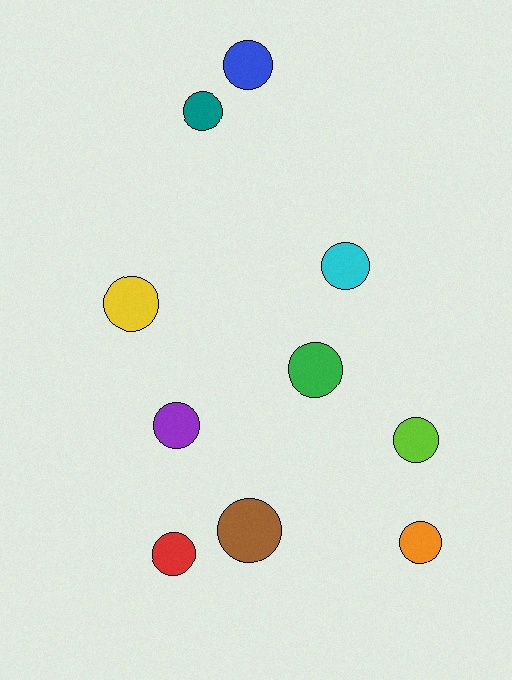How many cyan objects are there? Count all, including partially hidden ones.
There is 1 cyan object.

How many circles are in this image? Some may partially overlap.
There are 10 circles.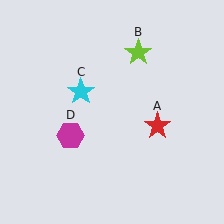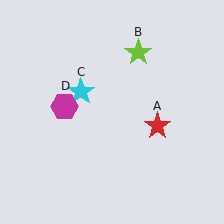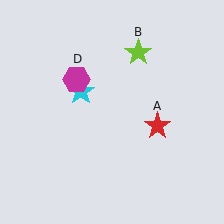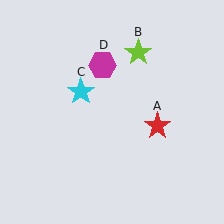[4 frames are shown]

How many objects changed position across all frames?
1 object changed position: magenta hexagon (object D).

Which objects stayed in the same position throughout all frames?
Red star (object A) and lime star (object B) and cyan star (object C) remained stationary.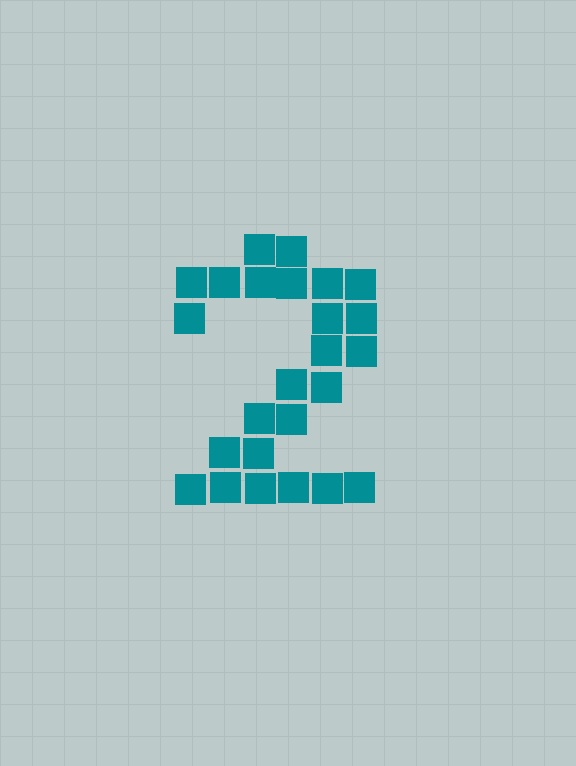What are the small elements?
The small elements are squares.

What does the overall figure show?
The overall figure shows the digit 2.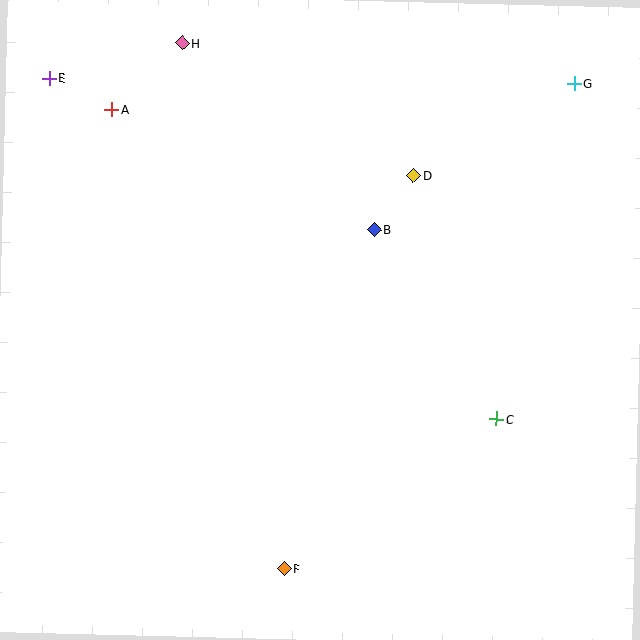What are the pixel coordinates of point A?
Point A is at (112, 109).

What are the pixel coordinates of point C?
Point C is at (496, 419).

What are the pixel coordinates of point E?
Point E is at (49, 79).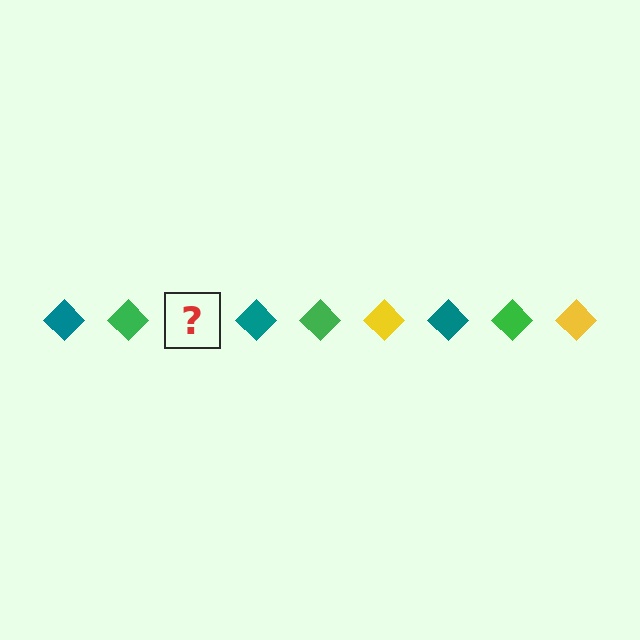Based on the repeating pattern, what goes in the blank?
The blank should be a yellow diamond.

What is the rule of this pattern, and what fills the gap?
The rule is that the pattern cycles through teal, green, yellow diamonds. The gap should be filled with a yellow diamond.